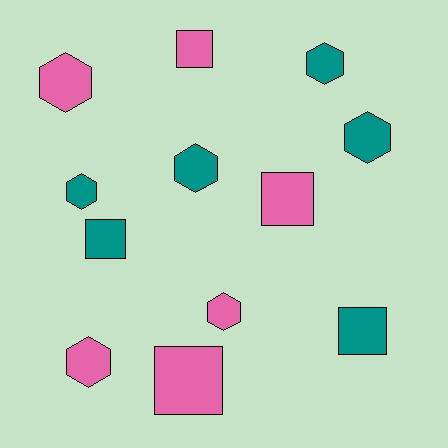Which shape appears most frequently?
Hexagon, with 7 objects.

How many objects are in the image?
There are 12 objects.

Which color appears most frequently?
Teal, with 6 objects.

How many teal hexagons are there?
There are 4 teal hexagons.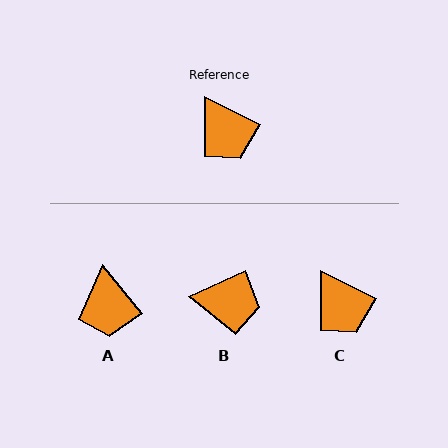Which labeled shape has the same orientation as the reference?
C.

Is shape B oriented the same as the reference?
No, it is off by about 51 degrees.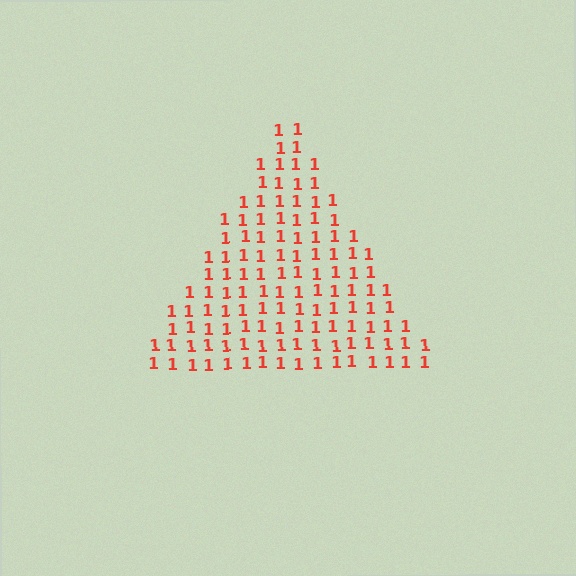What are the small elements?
The small elements are digit 1's.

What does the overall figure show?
The overall figure shows a triangle.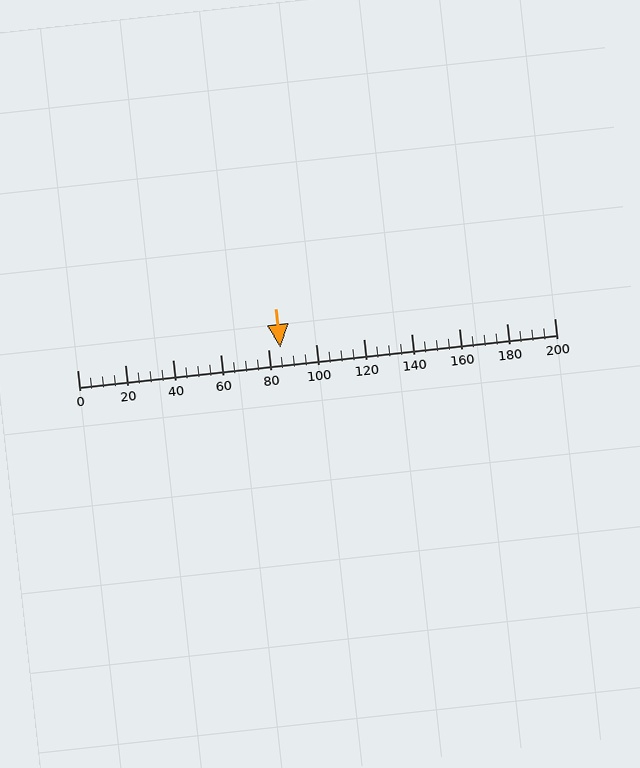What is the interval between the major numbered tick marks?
The major tick marks are spaced 20 units apart.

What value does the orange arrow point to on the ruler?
The orange arrow points to approximately 85.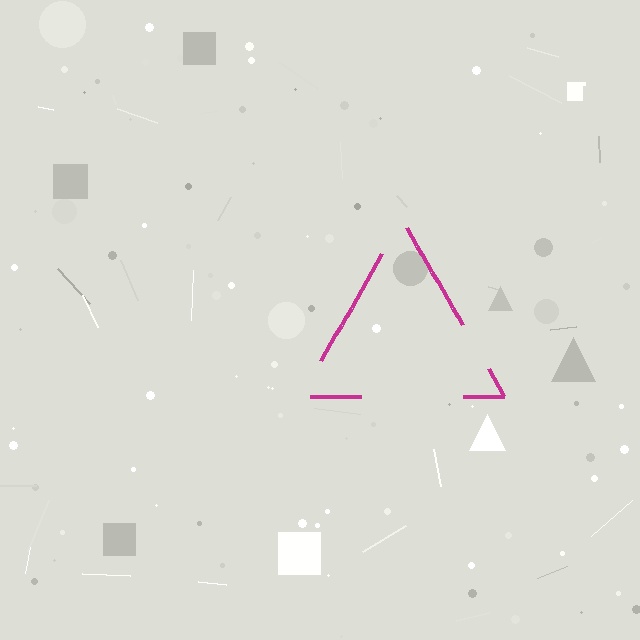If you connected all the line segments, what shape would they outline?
They would outline a triangle.